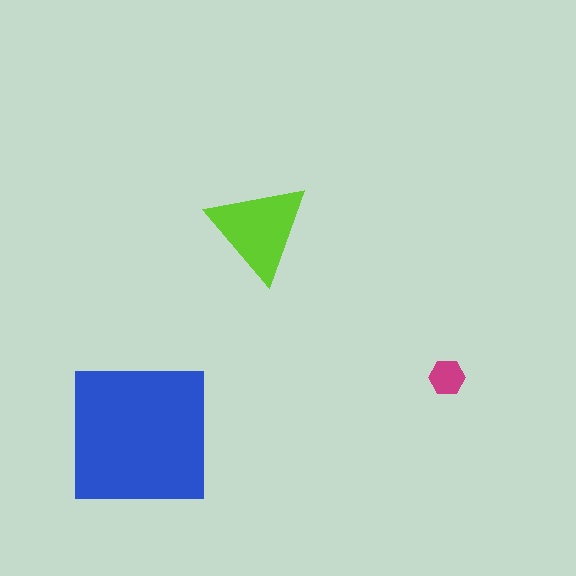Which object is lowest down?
The blue square is bottommost.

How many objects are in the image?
There are 3 objects in the image.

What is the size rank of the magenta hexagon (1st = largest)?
3rd.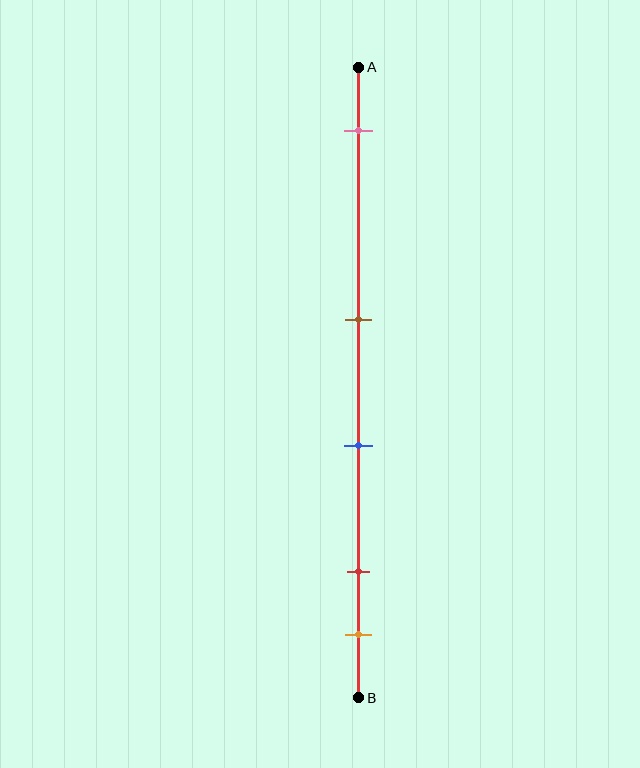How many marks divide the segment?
There are 5 marks dividing the segment.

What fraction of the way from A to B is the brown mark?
The brown mark is approximately 40% (0.4) of the way from A to B.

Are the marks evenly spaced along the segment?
No, the marks are not evenly spaced.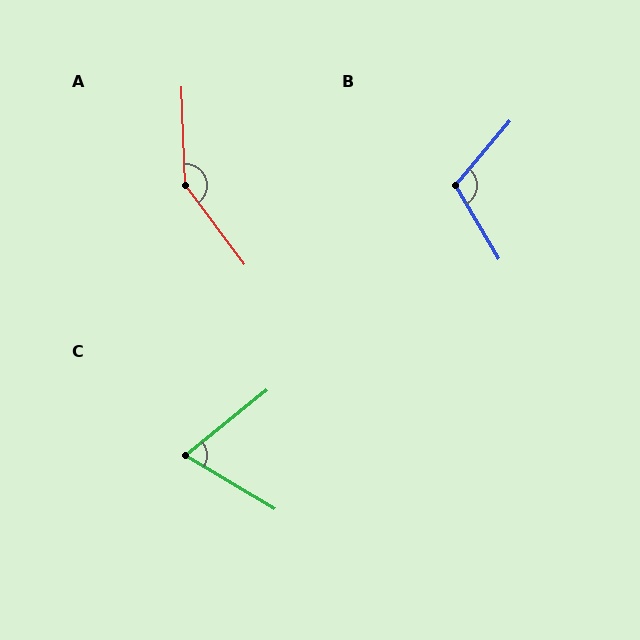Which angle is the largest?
A, at approximately 145 degrees.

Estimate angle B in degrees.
Approximately 109 degrees.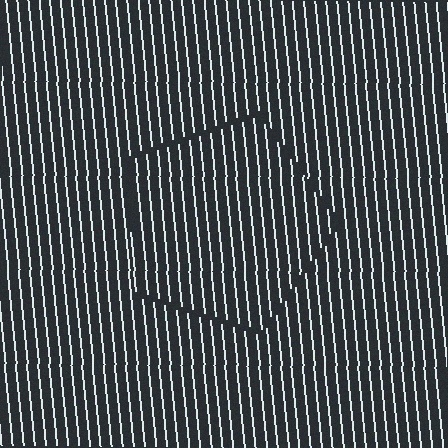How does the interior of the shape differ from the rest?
The interior of the shape contains the same grating, shifted by half a period — the contour is defined by the phase discontinuity where line-ends from the inner and outer gratings abut.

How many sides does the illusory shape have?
5 sides — the line-ends trace a pentagon.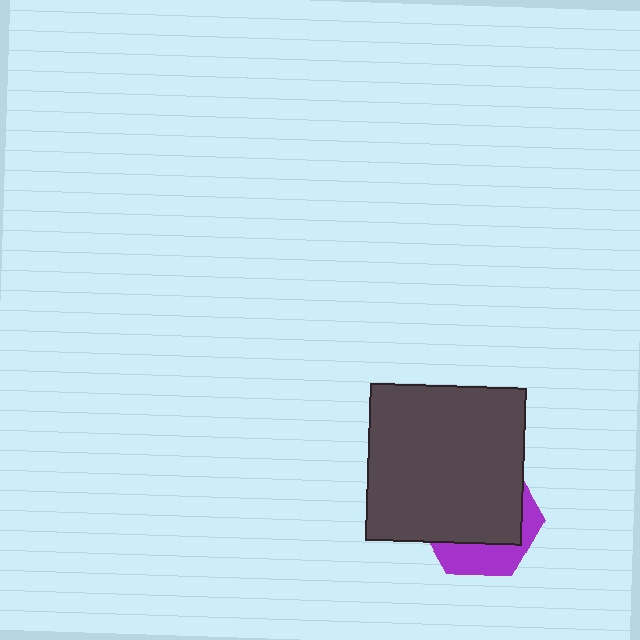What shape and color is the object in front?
The object in front is a dark gray square.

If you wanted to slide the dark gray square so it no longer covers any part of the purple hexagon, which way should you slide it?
Slide it up — that is the most direct way to separate the two shapes.